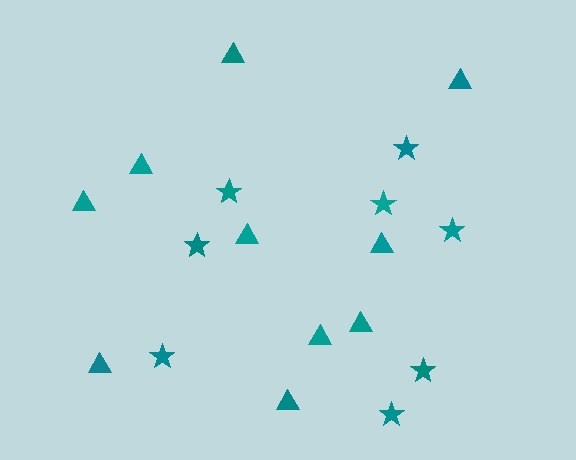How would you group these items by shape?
There are 2 groups: one group of triangles (10) and one group of stars (8).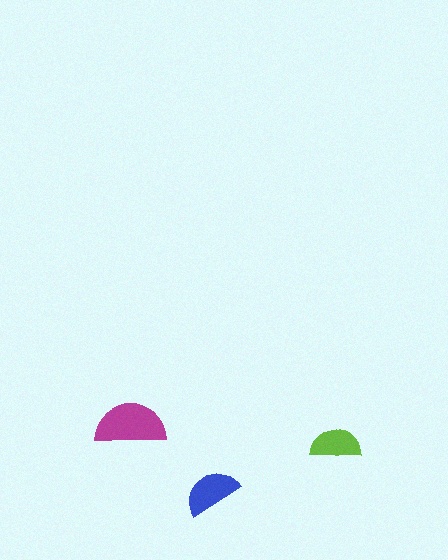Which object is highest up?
The magenta semicircle is topmost.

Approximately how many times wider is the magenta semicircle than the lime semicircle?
About 1.5 times wider.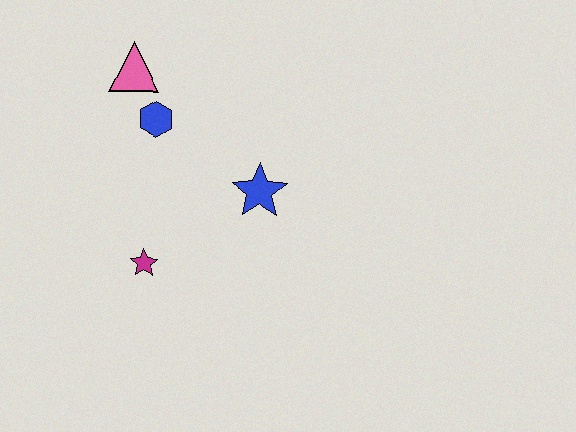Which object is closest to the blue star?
The blue hexagon is closest to the blue star.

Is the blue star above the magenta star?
Yes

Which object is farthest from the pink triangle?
The magenta star is farthest from the pink triangle.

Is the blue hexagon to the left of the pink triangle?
No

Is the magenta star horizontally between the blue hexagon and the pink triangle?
Yes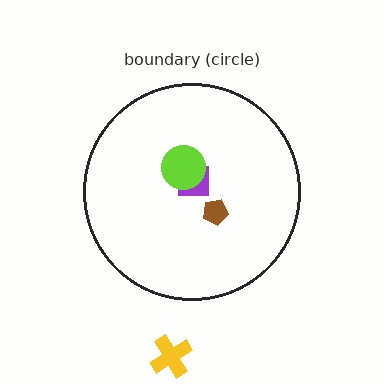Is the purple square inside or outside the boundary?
Inside.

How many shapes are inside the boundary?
3 inside, 1 outside.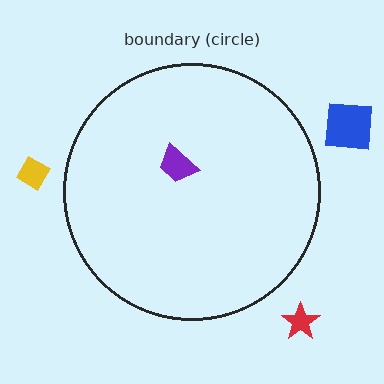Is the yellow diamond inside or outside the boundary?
Outside.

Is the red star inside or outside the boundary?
Outside.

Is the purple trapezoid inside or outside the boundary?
Inside.